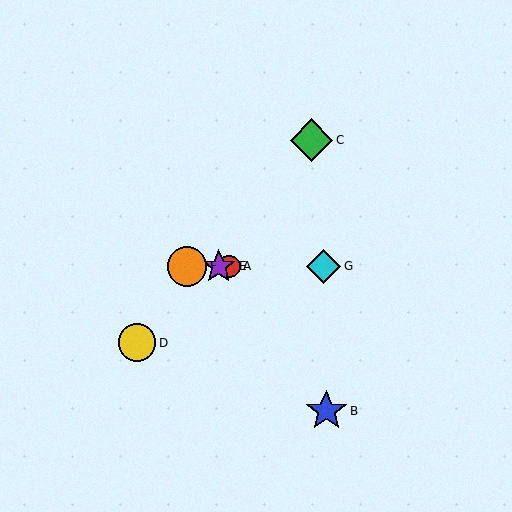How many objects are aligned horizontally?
4 objects (A, E, F, G) are aligned horizontally.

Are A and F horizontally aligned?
Yes, both are at y≈266.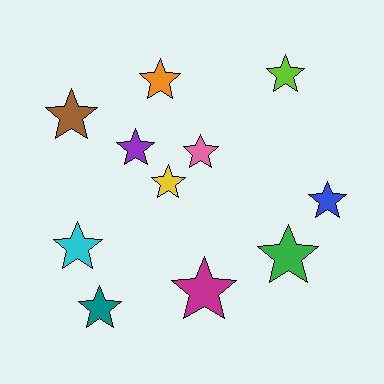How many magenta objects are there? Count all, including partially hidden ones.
There is 1 magenta object.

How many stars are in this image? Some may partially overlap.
There are 11 stars.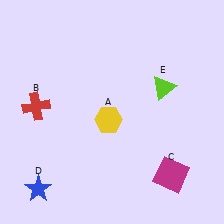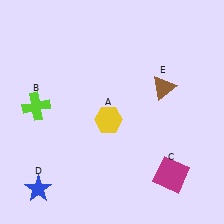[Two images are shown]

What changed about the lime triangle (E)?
In Image 1, E is lime. In Image 2, it changed to brown.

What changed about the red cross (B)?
In Image 1, B is red. In Image 2, it changed to lime.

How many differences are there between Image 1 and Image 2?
There are 2 differences between the two images.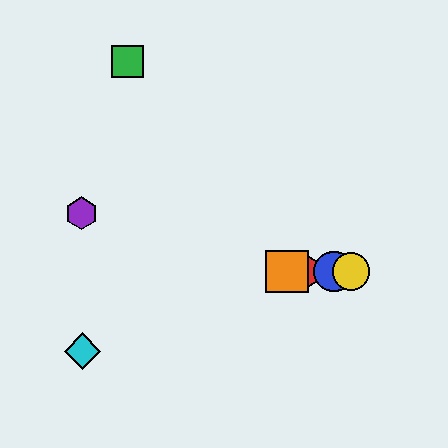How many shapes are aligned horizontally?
4 shapes (the red hexagon, the blue circle, the yellow circle, the orange square) are aligned horizontally.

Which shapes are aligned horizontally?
The red hexagon, the blue circle, the yellow circle, the orange square are aligned horizontally.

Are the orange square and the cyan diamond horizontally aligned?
No, the orange square is at y≈272 and the cyan diamond is at y≈351.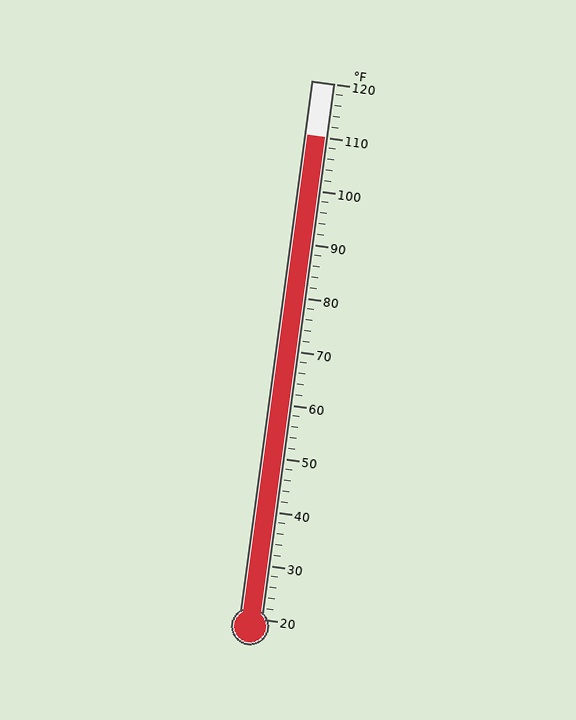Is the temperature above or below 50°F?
The temperature is above 50°F.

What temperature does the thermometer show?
The thermometer shows approximately 110°F.